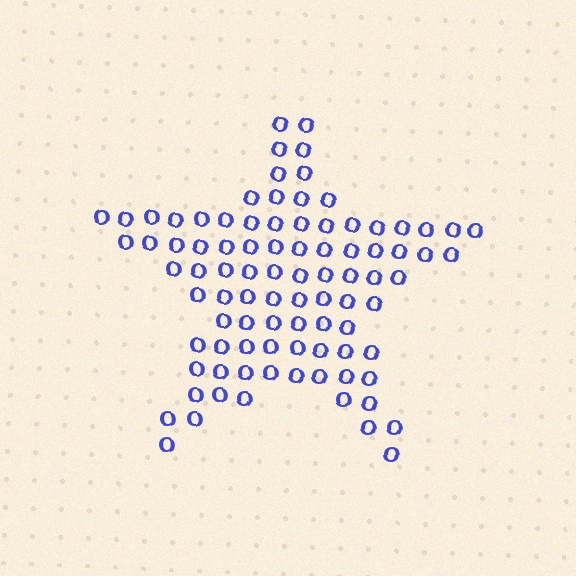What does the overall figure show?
The overall figure shows a star.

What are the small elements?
The small elements are letter O's.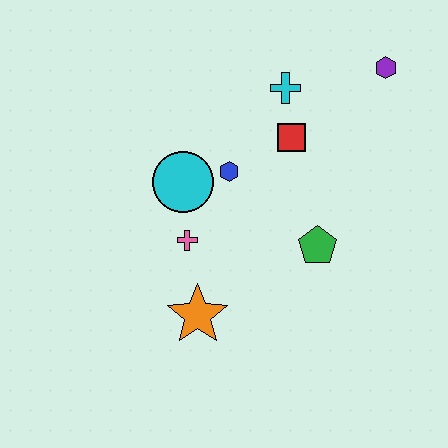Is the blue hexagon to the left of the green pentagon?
Yes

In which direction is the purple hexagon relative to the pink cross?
The purple hexagon is to the right of the pink cross.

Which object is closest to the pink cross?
The cyan circle is closest to the pink cross.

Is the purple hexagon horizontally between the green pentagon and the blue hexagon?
No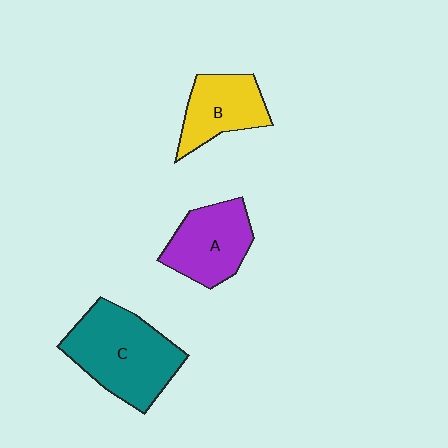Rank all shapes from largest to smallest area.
From largest to smallest: C (teal), A (purple), B (yellow).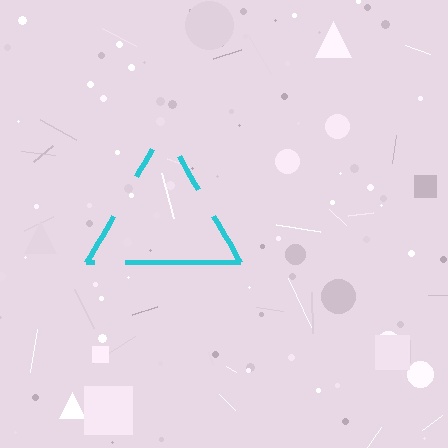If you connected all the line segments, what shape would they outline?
They would outline a triangle.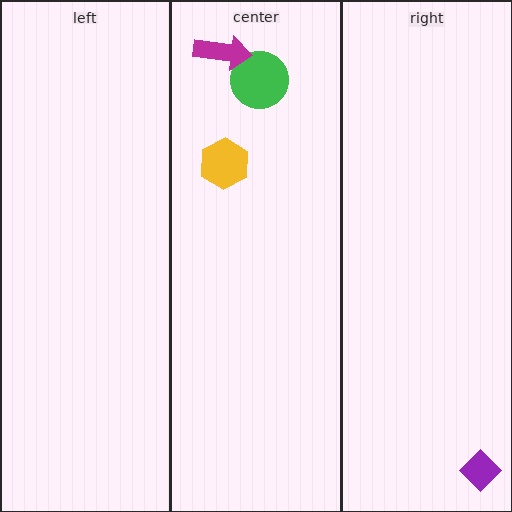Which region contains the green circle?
The center region.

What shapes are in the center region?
The green circle, the yellow hexagon, the magenta arrow.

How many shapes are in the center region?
3.